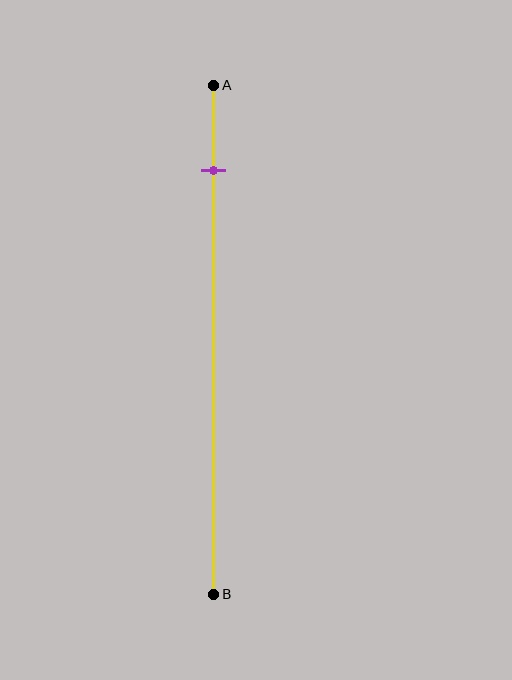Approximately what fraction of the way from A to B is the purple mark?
The purple mark is approximately 15% of the way from A to B.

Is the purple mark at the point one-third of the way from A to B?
No, the mark is at about 15% from A, not at the 33% one-third point.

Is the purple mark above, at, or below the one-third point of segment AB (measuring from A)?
The purple mark is above the one-third point of segment AB.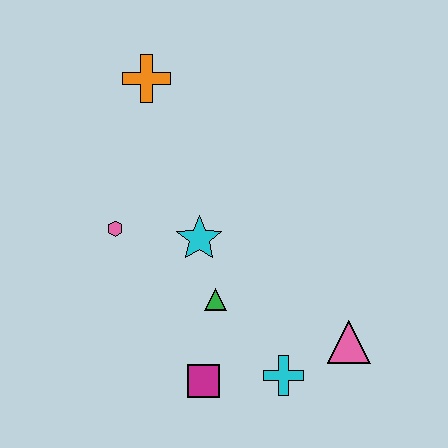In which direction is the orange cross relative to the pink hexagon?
The orange cross is above the pink hexagon.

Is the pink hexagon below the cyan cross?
No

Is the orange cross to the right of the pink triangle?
No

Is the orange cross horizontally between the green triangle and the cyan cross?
No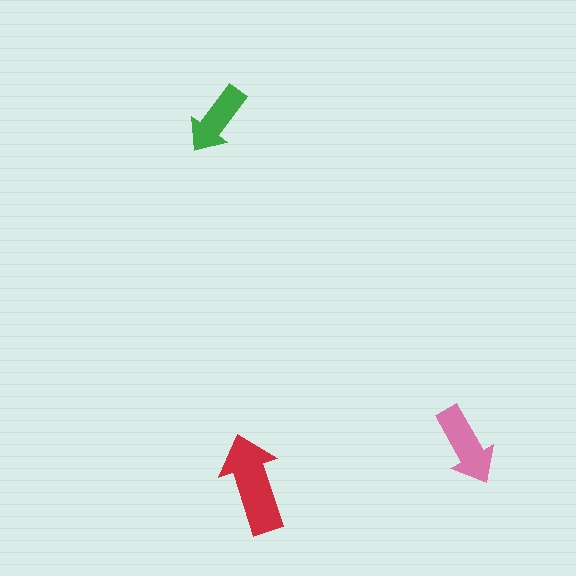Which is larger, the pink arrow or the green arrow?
The pink one.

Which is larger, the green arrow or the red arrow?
The red one.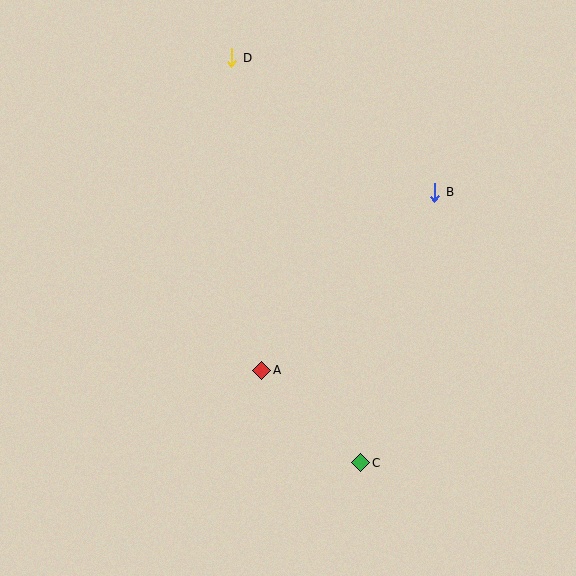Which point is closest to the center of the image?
Point A at (262, 370) is closest to the center.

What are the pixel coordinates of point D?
Point D is at (232, 58).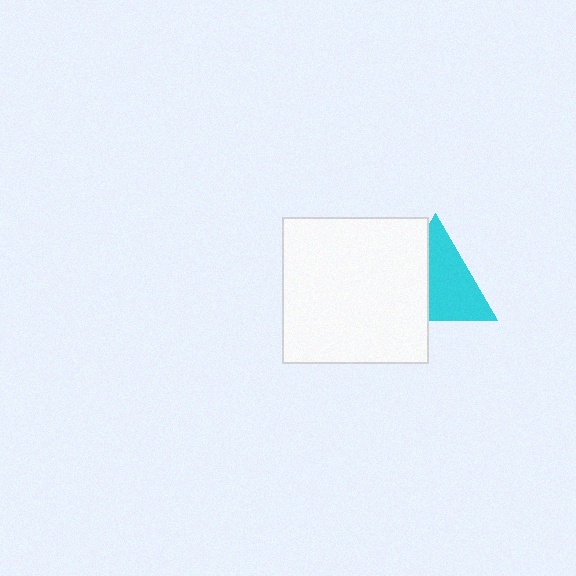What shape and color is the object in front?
The object in front is a white square.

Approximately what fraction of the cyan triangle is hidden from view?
Roughly 41% of the cyan triangle is hidden behind the white square.